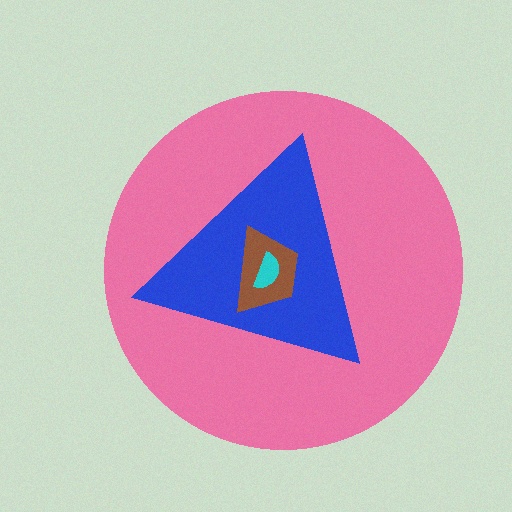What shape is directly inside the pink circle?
The blue triangle.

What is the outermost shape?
The pink circle.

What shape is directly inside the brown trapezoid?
The cyan semicircle.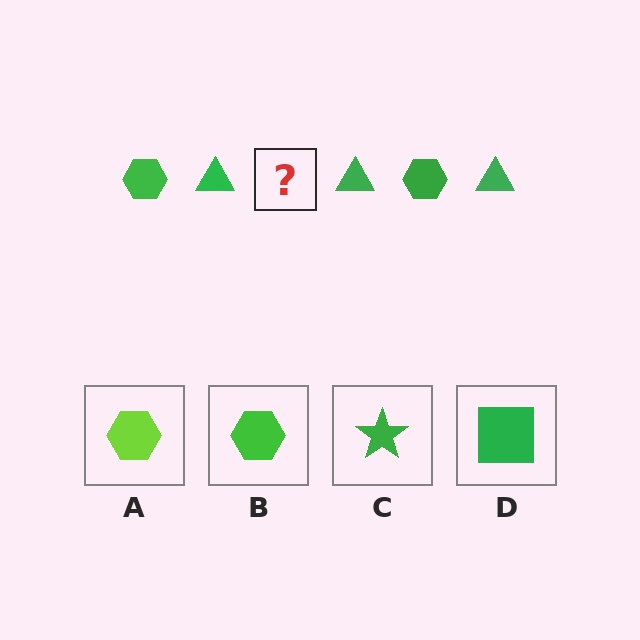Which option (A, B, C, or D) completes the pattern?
B.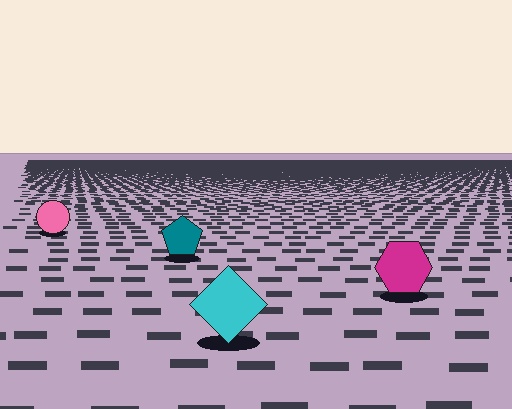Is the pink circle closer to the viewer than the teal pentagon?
No. The teal pentagon is closer — you can tell from the texture gradient: the ground texture is coarser near it.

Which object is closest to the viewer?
The cyan diamond is closest. The texture marks near it are larger and more spread out.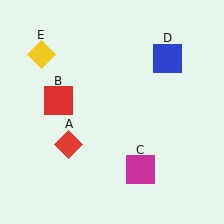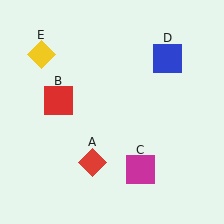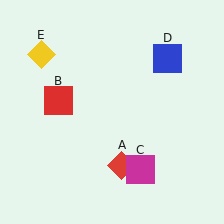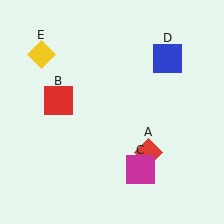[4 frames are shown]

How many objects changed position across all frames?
1 object changed position: red diamond (object A).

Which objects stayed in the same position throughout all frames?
Red square (object B) and magenta square (object C) and blue square (object D) and yellow diamond (object E) remained stationary.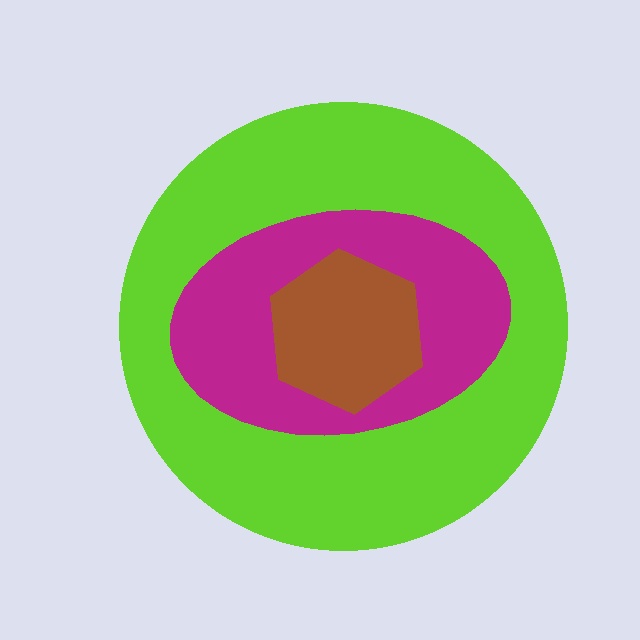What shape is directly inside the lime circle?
The magenta ellipse.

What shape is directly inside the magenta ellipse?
The brown hexagon.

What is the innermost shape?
The brown hexagon.